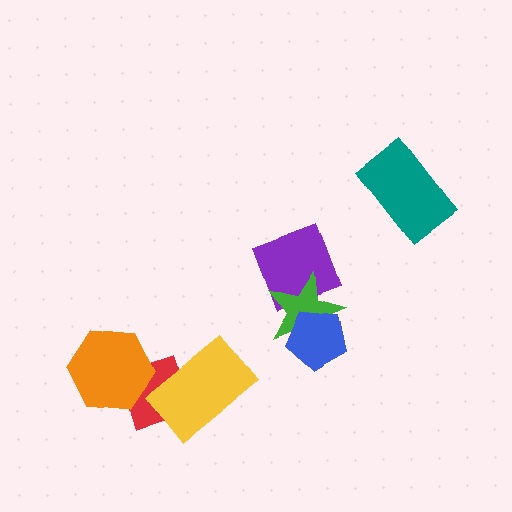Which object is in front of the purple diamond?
The green star is in front of the purple diamond.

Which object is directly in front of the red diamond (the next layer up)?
The orange hexagon is directly in front of the red diamond.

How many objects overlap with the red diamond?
2 objects overlap with the red diamond.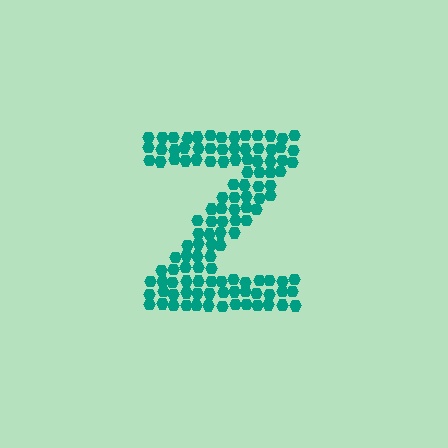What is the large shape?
The large shape is the letter Z.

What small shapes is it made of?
It is made of small hexagons.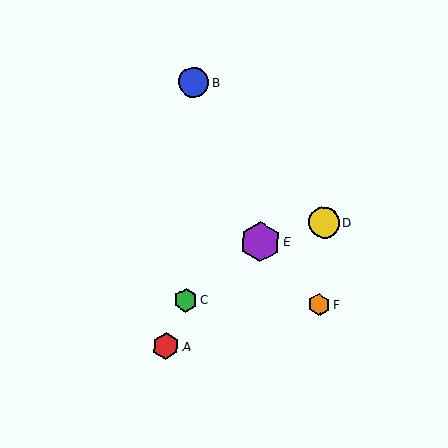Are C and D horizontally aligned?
No, C is at y≈300 and D is at y≈222.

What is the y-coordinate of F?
Object F is at y≈305.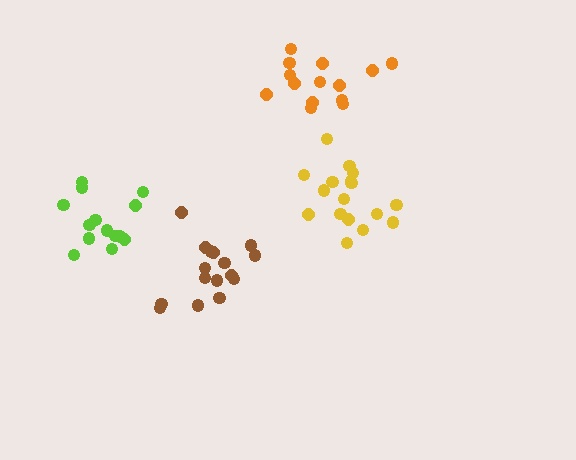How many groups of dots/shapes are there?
There are 4 groups.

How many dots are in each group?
Group 1: 16 dots, Group 2: 17 dots, Group 3: 14 dots, Group 4: 14 dots (61 total).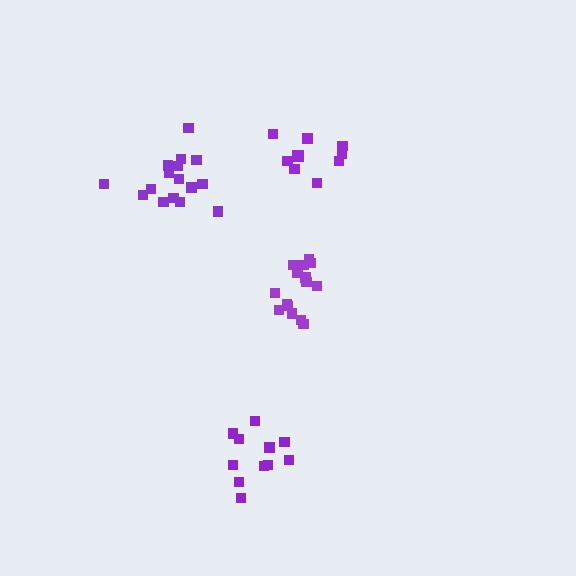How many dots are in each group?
Group 1: 15 dots, Group 2: 11 dots, Group 3: 16 dots, Group 4: 11 dots (53 total).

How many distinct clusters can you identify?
There are 4 distinct clusters.